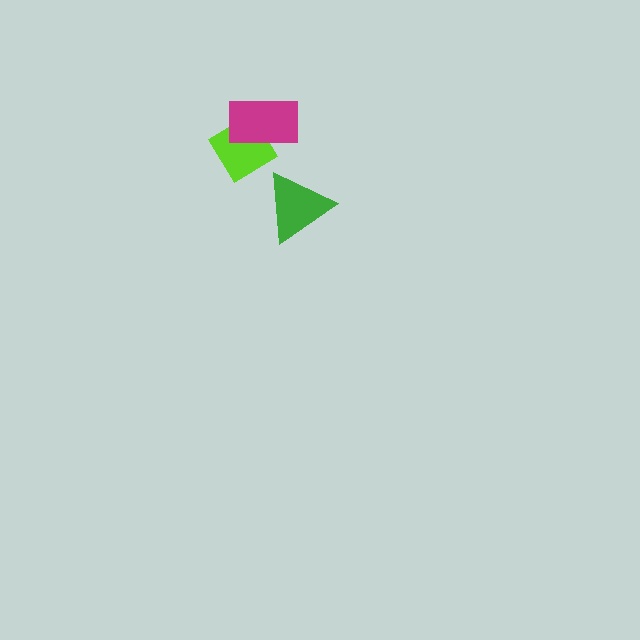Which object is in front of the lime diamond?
The magenta rectangle is in front of the lime diamond.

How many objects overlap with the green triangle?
0 objects overlap with the green triangle.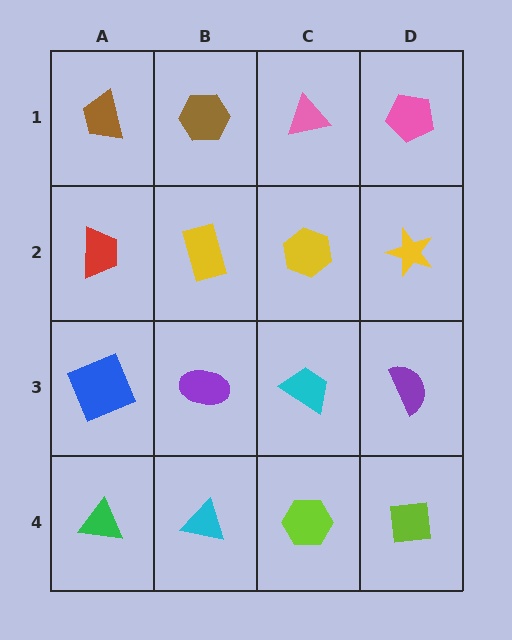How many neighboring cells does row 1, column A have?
2.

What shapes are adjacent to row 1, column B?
A yellow rectangle (row 2, column B), a brown trapezoid (row 1, column A), a pink triangle (row 1, column C).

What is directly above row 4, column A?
A blue square.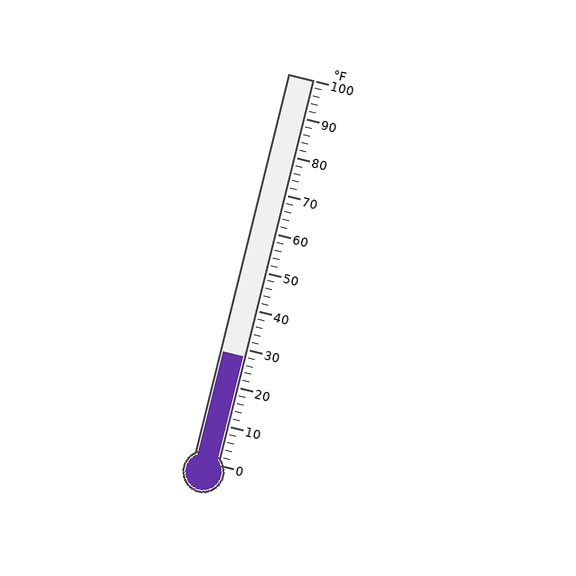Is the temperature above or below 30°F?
The temperature is below 30°F.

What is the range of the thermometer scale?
The thermometer scale ranges from 0°F to 100°F.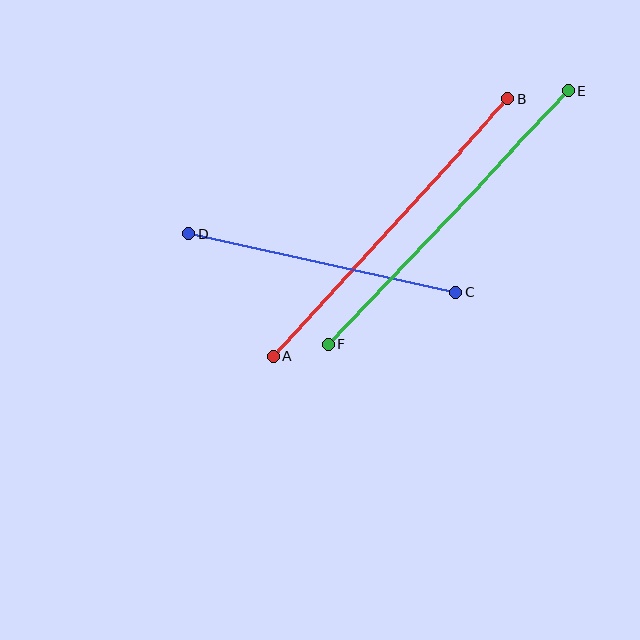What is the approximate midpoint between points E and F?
The midpoint is at approximately (448, 217) pixels.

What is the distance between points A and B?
The distance is approximately 348 pixels.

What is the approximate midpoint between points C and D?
The midpoint is at approximately (322, 263) pixels.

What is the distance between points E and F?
The distance is approximately 349 pixels.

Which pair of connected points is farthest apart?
Points E and F are farthest apart.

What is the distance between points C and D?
The distance is approximately 274 pixels.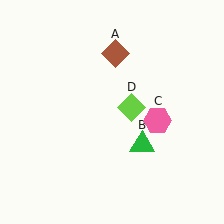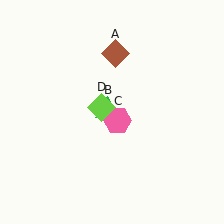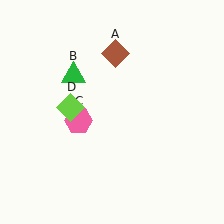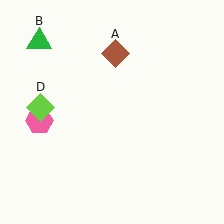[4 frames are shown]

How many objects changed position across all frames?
3 objects changed position: green triangle (object B), pink hexagon (object C), lime diamond (object D).